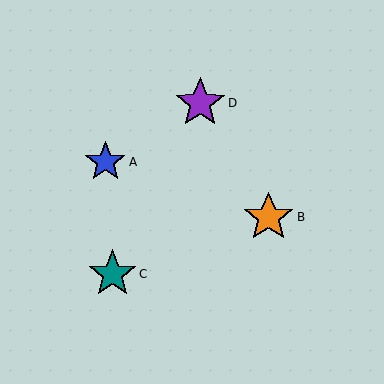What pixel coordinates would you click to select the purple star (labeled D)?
Click at (200, 103) to select the purple star D.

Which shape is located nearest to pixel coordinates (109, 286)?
The teal star (labeled C) at (112, 274) is nearest to that location.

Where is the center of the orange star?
The center of the orange star is at (268, 217).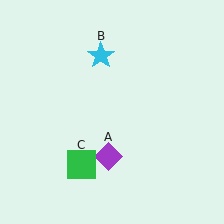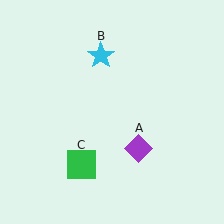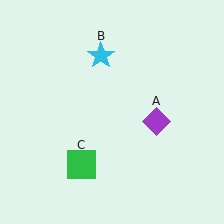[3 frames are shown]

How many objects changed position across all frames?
1 object changed position: purple diamond (object A).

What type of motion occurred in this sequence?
The purple diamond (object A) rotated counterclockwise around the center of the scene.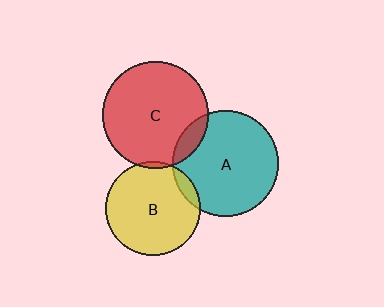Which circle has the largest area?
Circle C (red).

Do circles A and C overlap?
Yes.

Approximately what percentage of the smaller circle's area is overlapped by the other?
Approximately 10%.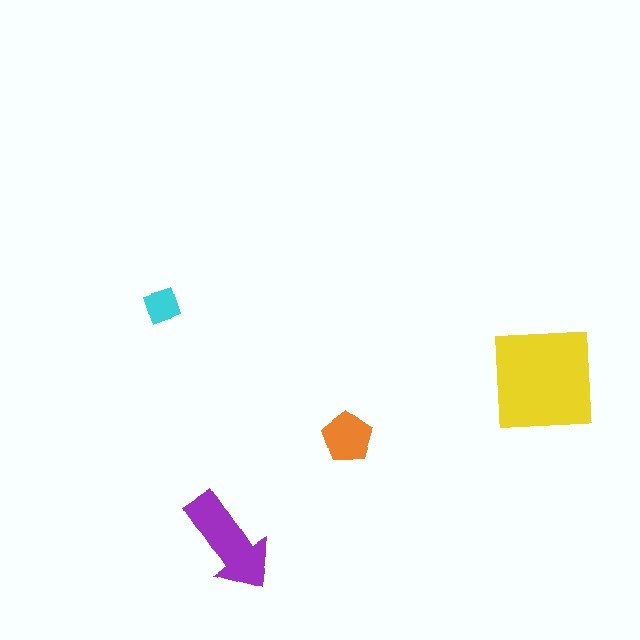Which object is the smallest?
The cyan diamond.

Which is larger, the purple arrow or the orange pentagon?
The purple arrow.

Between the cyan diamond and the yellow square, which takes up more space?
The yellow square.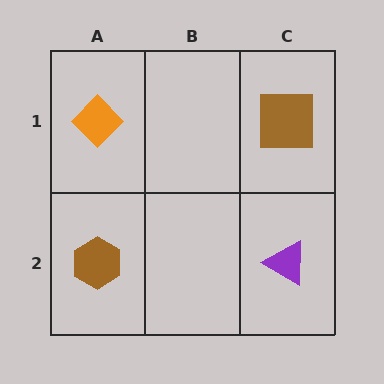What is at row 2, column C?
A purple triangle.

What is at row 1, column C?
A brown square.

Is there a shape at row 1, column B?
No, that cell is empty.